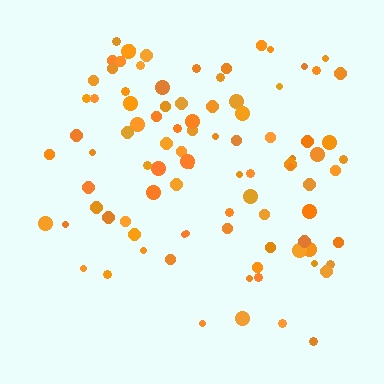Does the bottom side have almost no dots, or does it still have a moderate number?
Still a moderate number, just noticeably fewer than the top.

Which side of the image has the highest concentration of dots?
The top.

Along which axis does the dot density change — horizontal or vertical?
Vertical.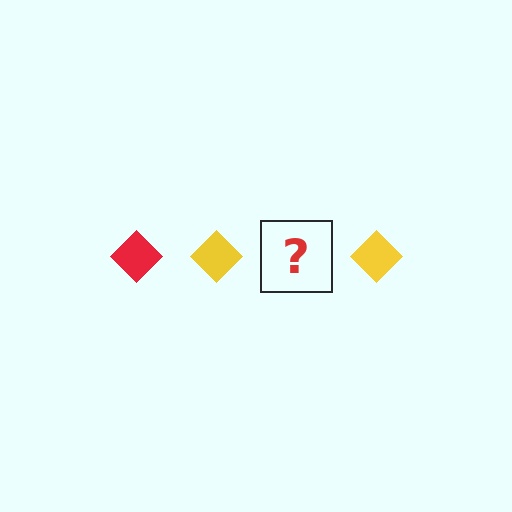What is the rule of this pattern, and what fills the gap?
The rule is that the pattern cycles through red, yellow diamonds. The gap should be filled with a red diamond.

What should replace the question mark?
The question mark should be replaced with a red diamond.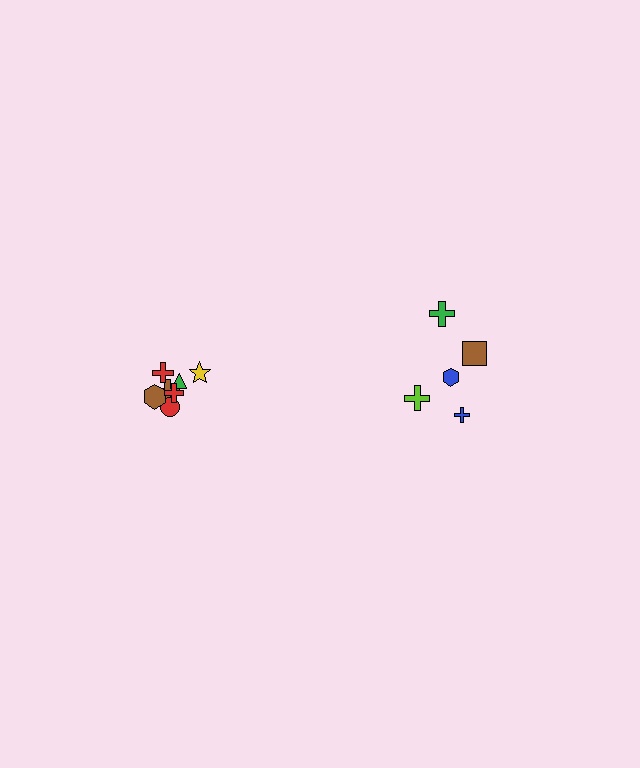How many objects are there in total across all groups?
There are 12 objects.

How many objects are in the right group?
There are 5 objects.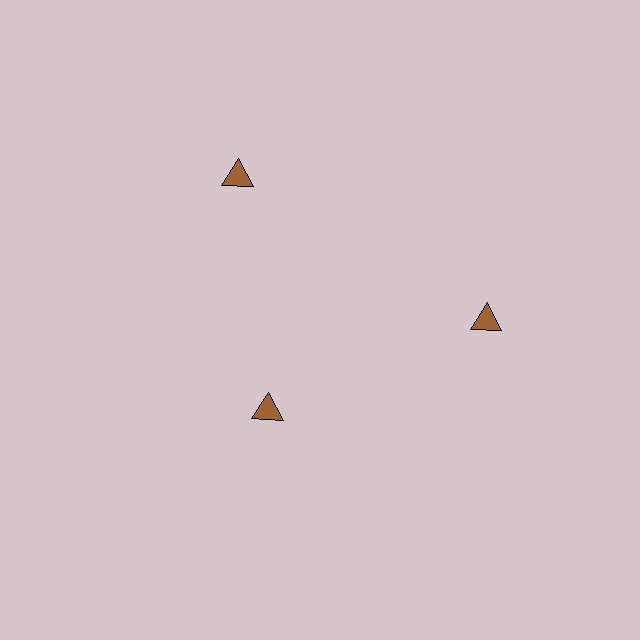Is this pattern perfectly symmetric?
No. The 3 brown triangles are arranged in a ring, but one element near the 7 o'clock position is pulled inward toward the center, breaking the 3-fold rotational symmetry.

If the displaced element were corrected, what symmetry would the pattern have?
It would have 3-fold rotational symmetry — the pattern would map onto itself every 120 degrees.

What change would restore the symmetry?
The symmetry would be restored by moving it outward, back onto the ring so that all 3 triangles sit at equal angles and equal distance from the center.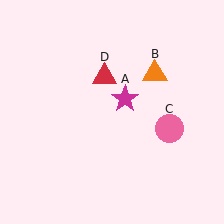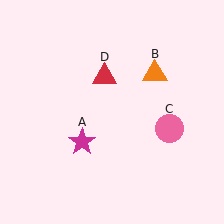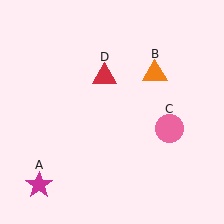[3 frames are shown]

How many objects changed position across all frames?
1 object changed position: magenta star (object A).